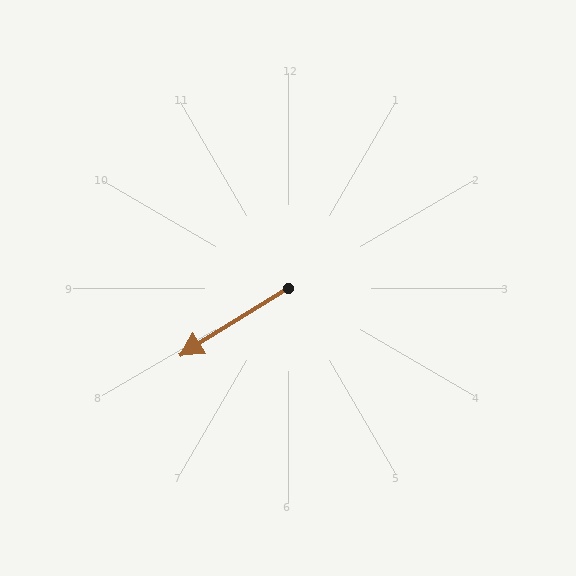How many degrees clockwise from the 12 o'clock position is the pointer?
Approximately 238 degrees.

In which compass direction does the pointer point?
Southwest.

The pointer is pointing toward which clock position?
Roughly 8 o'clock.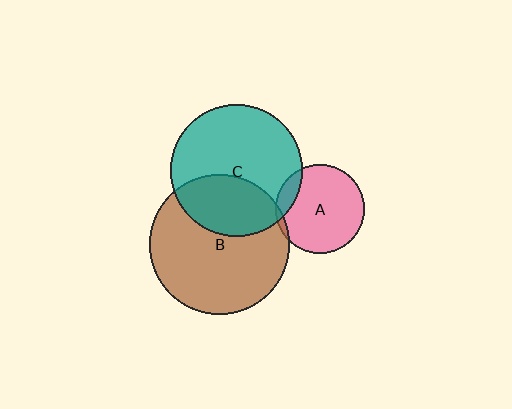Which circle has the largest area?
Circle B (brown).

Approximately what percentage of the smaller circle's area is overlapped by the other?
Approximately 10%.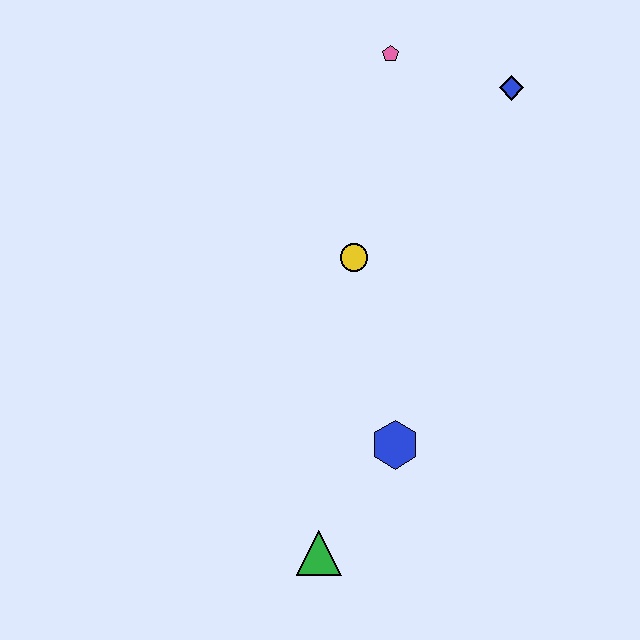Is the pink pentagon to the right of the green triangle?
Yes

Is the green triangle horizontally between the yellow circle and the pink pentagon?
No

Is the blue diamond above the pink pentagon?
No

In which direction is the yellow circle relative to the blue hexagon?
The yellow circle is above the blue hexagon.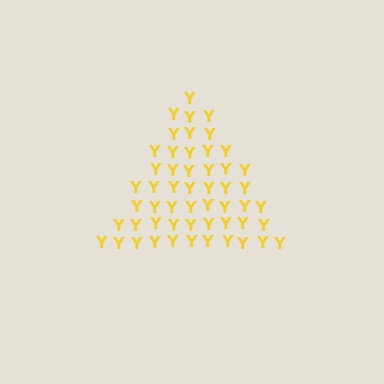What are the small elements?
The small elements are letter Y's.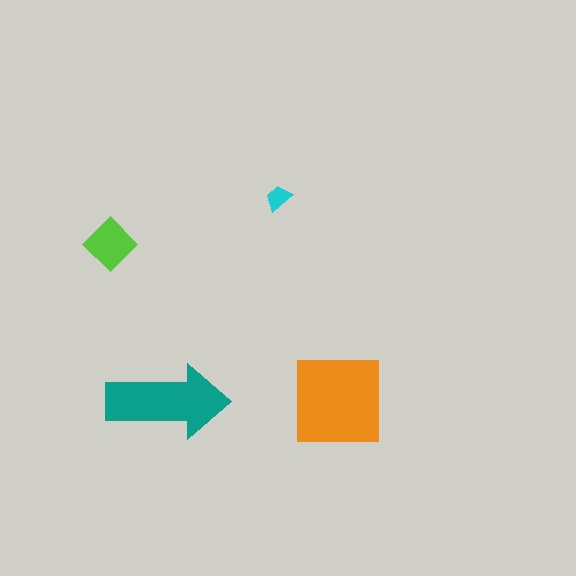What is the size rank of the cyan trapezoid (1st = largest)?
4th.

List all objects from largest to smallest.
The orange square, the teal arrow, the lime diamond, the cyan trapezoid.